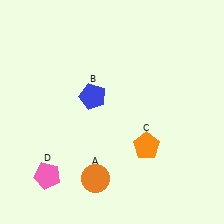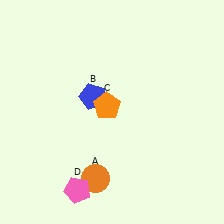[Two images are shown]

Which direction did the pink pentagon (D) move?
The pink pentagon (D) moved right.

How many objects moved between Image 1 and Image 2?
2 objects moved between the two images.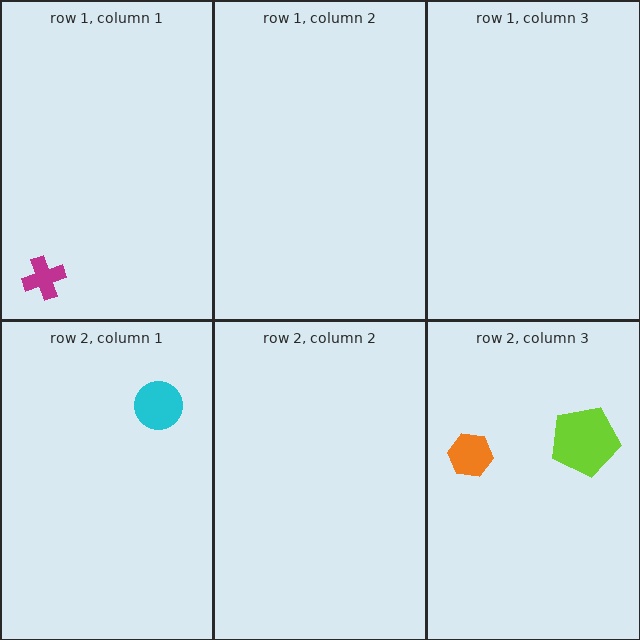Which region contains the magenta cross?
The row 1, column 1 region.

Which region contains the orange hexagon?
The row 2, column 3 region.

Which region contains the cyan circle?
The row 2, column 1 region.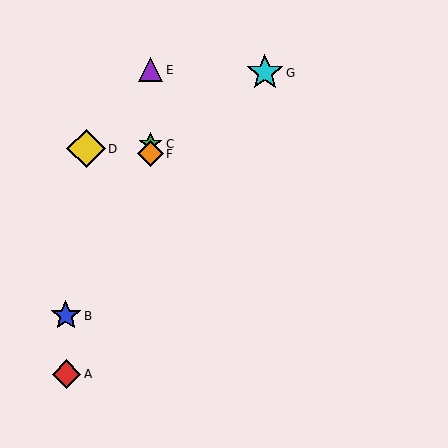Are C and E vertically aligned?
Yes, both are at x≈151.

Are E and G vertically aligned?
No, E is at x≈151 and G is at x≈265.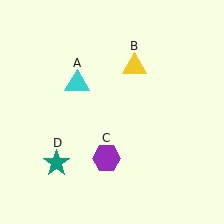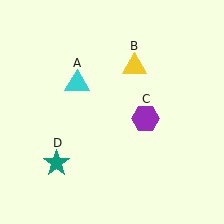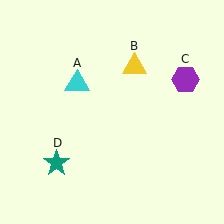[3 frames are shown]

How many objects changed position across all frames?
1 object changed position: purple hexagon (object C).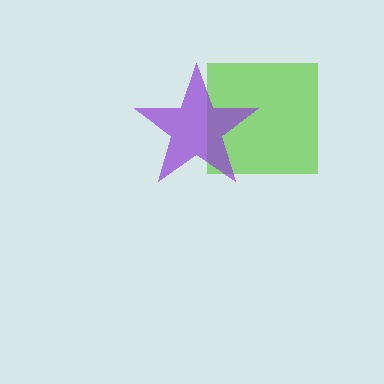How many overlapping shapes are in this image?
There are 2 overlapping shapes in the image.